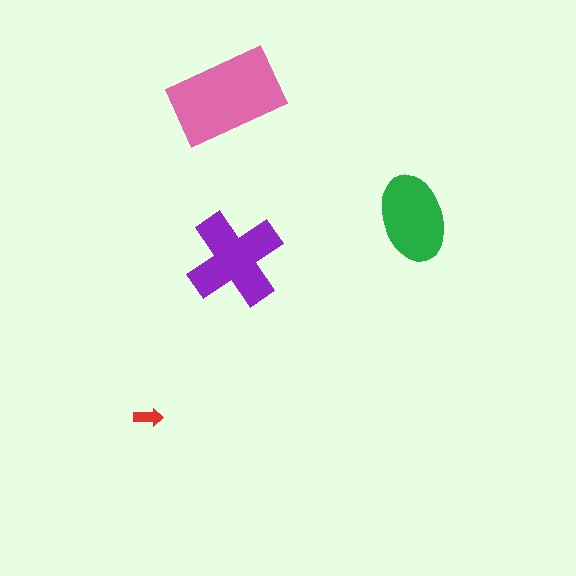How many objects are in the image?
There are 4 objects in the image.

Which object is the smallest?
The red arrow.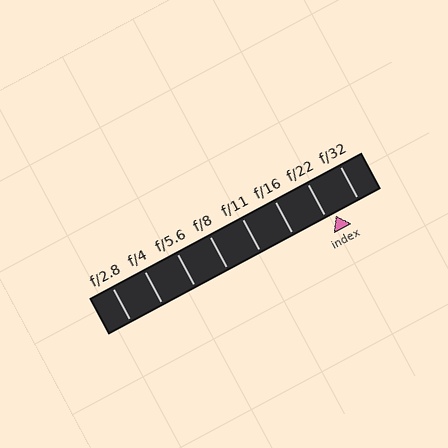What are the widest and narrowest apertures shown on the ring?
The widest aperture shown is f/2.8 and the narrowest is f/32.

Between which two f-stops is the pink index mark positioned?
The index mark is between f/22 and f/32.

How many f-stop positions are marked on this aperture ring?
There are 8 f-stop positions marked.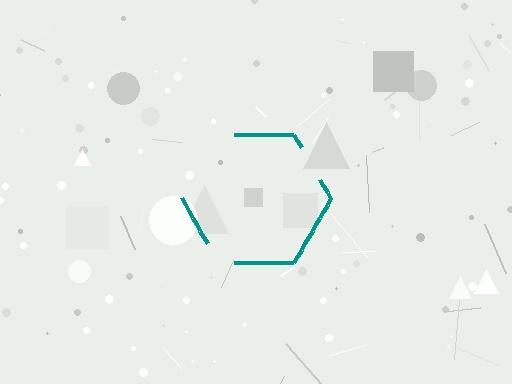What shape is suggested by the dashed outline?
The dashed outline suggests a hexagon.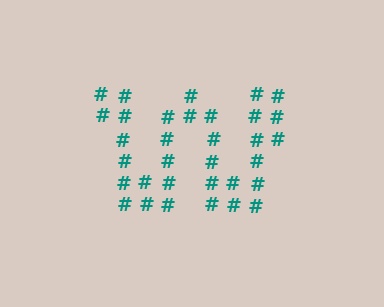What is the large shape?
The large shape is the letter W.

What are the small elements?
The small elements are hash symbols.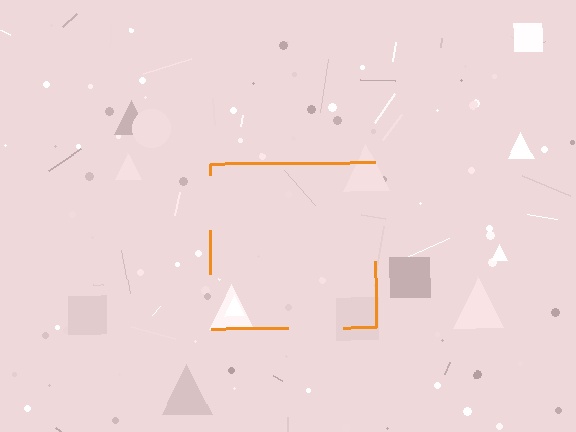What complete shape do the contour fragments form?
The contour fragments form a square.